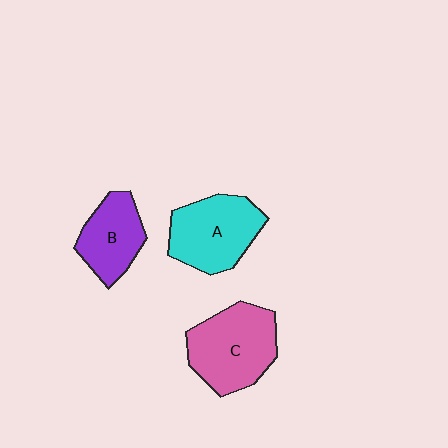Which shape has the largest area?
Shape C (pink).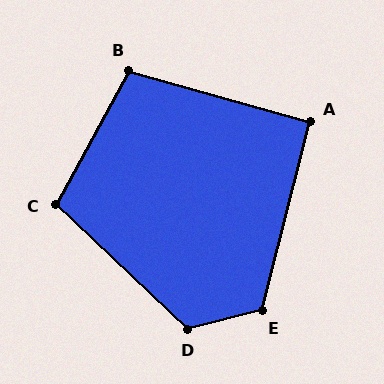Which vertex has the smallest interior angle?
A, at approximately 92 degrees.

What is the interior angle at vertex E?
Approximately 119 degrees (obtuse).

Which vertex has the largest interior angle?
D, at approximately 122 degrees.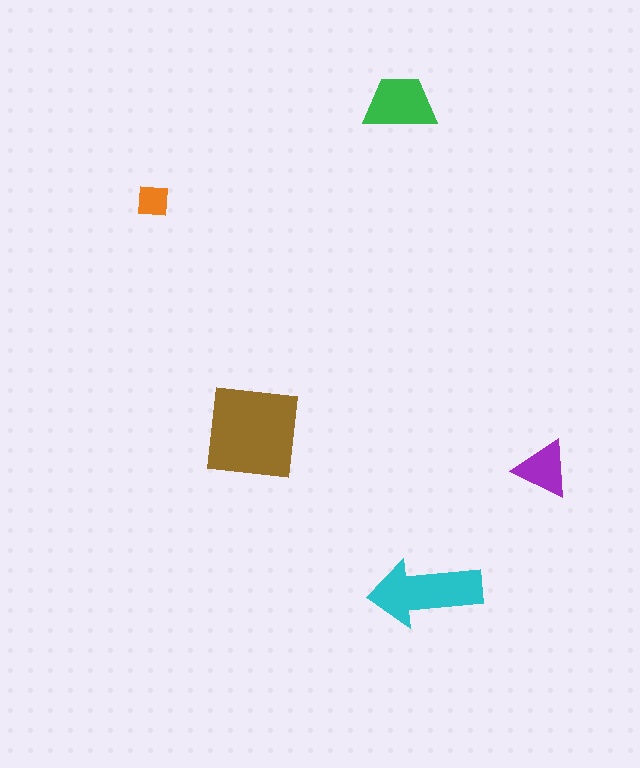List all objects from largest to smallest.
The brown square, the cyan arrow, the green trapezoid, the purple triangle, the orange square.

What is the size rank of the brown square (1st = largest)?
1st.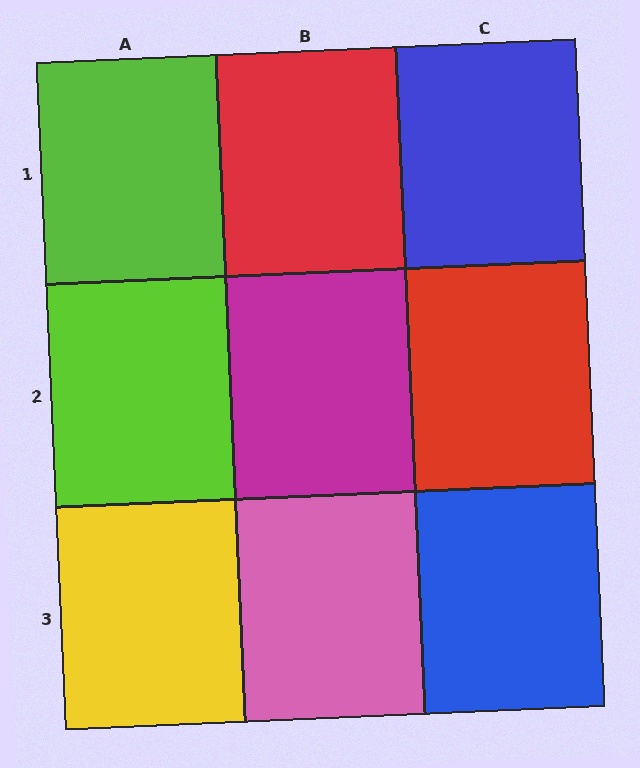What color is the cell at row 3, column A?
Yellow.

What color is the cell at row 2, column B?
Magenta.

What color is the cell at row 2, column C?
Red.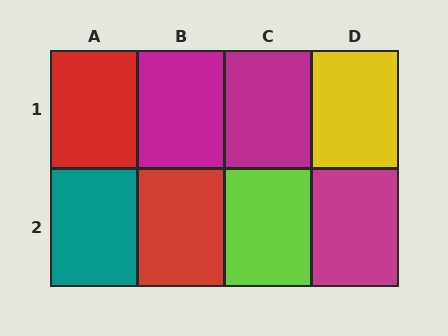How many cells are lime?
1 cell is lime.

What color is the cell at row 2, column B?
Red.